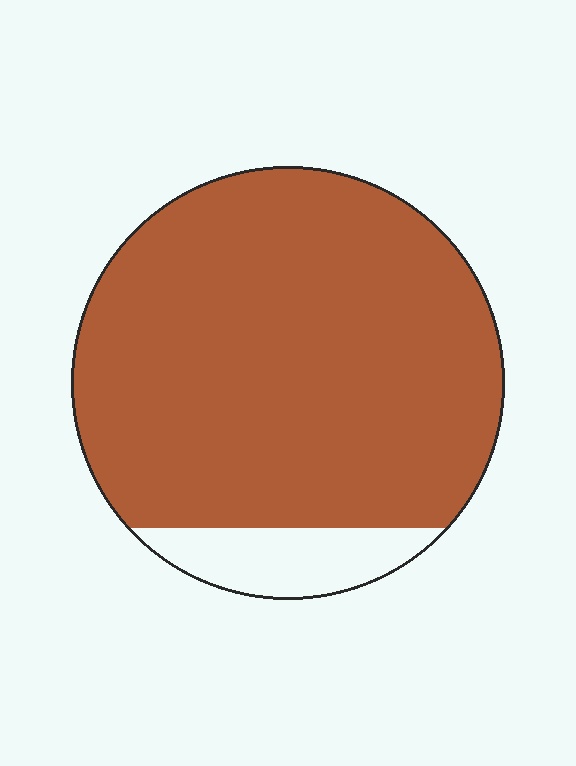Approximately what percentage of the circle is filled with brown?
Approximately 90%.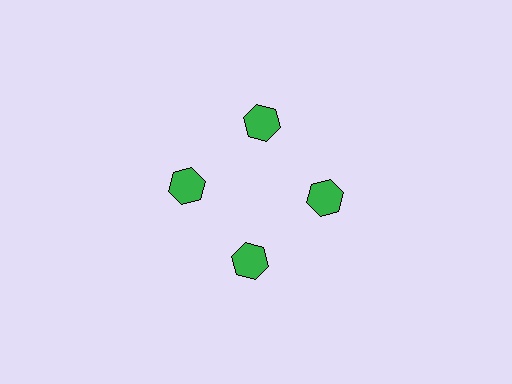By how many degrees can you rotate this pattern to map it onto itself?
The pattern maps onto itself every 90 degrees of rotation.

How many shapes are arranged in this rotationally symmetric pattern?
There are 4 shapes, arranged in 4 groups of 1.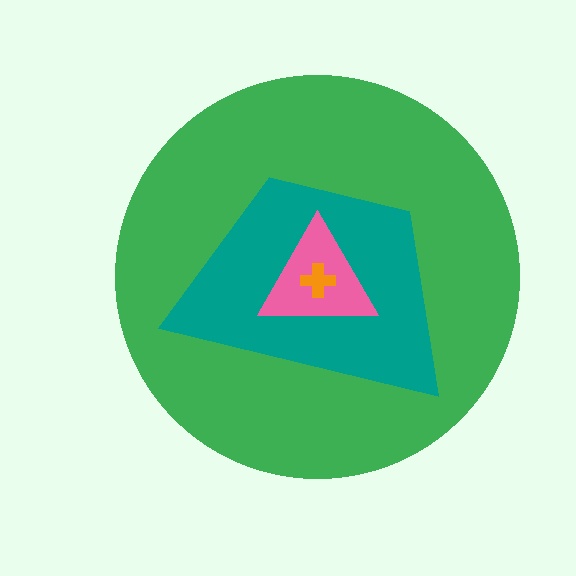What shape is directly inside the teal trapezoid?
The pink triangle.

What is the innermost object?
The orange cross.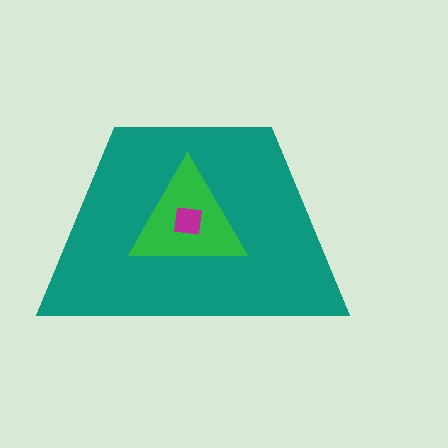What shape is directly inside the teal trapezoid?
The green triangle.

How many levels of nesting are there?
3.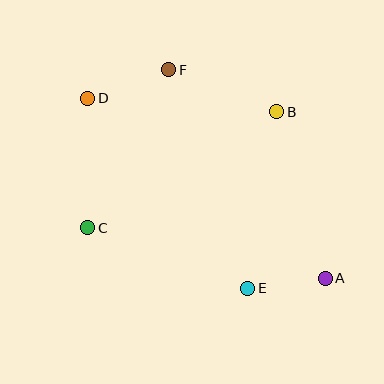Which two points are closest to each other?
Points A and E are closest to each other.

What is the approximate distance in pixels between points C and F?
The distance between C and F is approximately 178 pixels.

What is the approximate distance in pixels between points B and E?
The distance between B and E is approximately 179 pixels.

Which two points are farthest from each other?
Points A and D are farthest from each other.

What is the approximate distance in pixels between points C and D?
The distance between C and D is approximately 129 pixels.